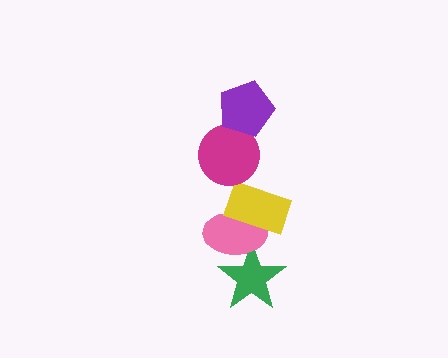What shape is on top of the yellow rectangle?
The magenta circle is on top of the yellow rectangle.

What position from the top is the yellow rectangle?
The yellow rectangle is 3rd from the top.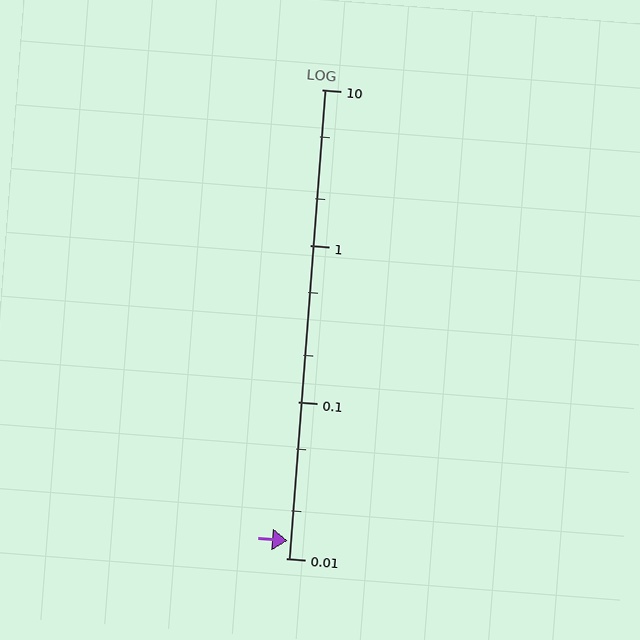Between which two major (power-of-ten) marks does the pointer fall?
The pointer is between 0.01 and 0.1.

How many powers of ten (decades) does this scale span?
The scale spans 3 decades, from 0.01 to 10.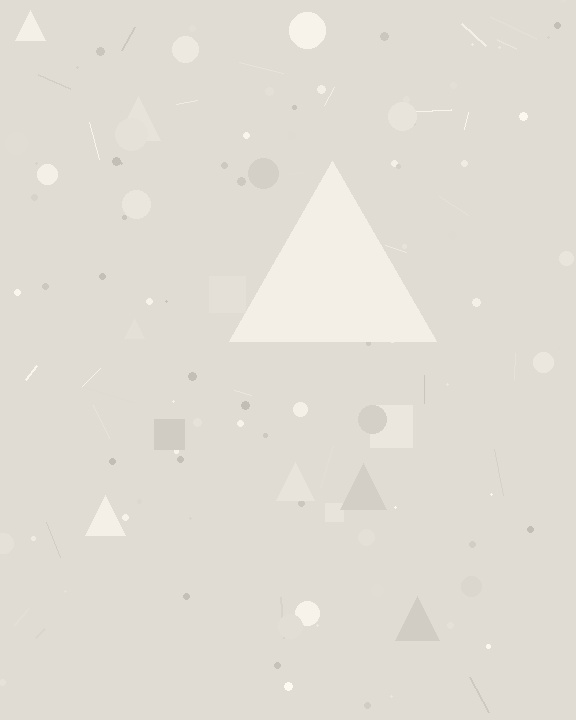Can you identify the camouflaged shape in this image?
The camouflaged shape is a triangle.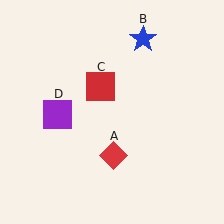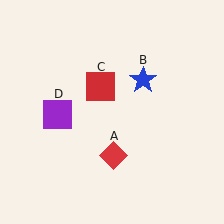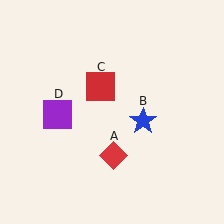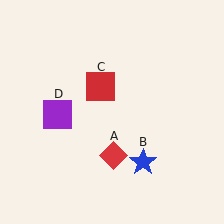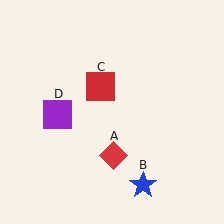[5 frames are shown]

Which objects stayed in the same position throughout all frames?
Red diamond (object A) and red square (object C) and purple square (object D) remained stationary.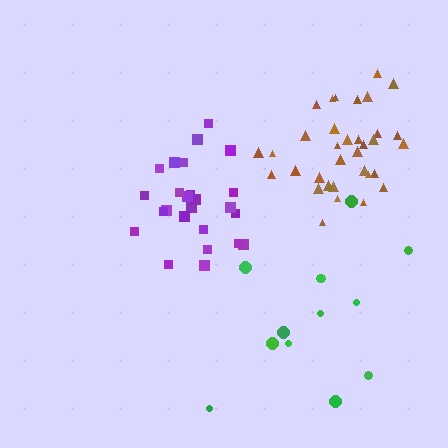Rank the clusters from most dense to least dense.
purple, brown, green.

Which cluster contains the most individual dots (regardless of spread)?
Brown (35).